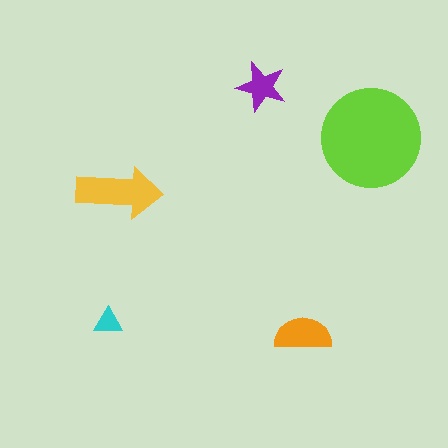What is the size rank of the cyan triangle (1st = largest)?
5th.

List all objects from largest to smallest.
The lime circle, the yellow arrow, the orange semicircle, the purple star, the cyan triangle.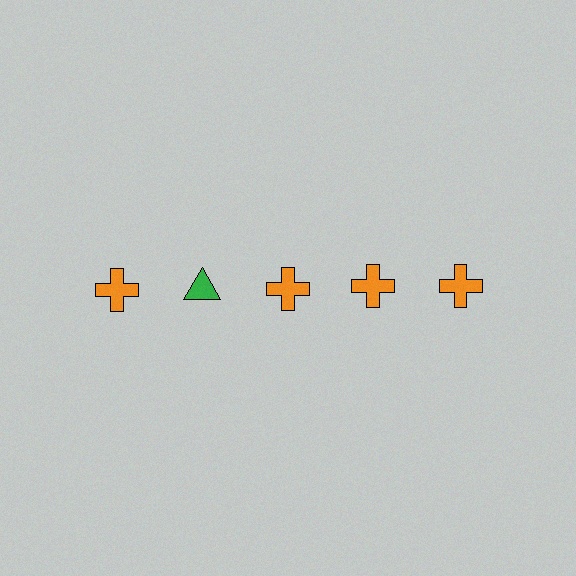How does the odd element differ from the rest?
It differs in both color (green instead of orange) and shape (triangle instead of cross).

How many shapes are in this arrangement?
There are 5 shapes arranged in a grid pattern.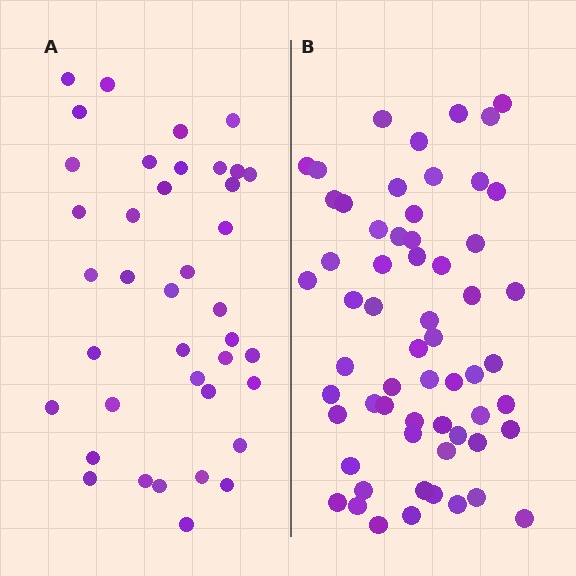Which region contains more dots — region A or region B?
Region B (the right region) has more dots.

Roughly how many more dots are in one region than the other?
Region B has approximately 20 more dots than region A.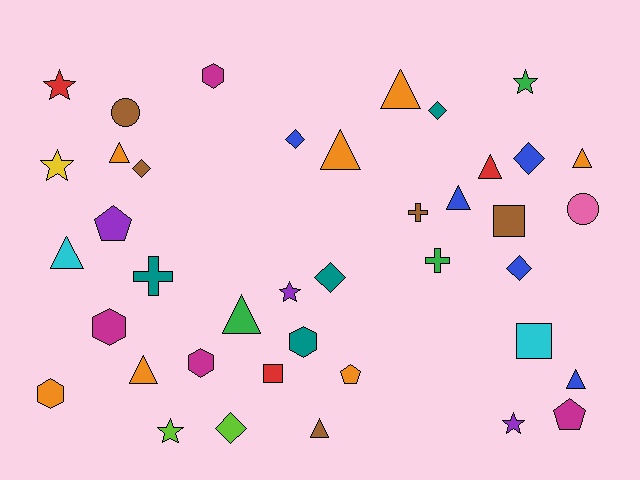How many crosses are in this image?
There are 3 crosses.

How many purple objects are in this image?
There are 3 purple objects.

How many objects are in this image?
There are 40 objects.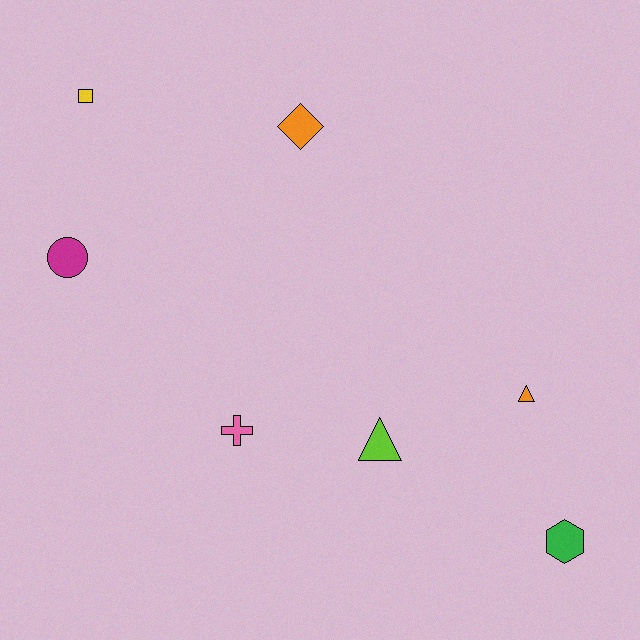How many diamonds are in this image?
There is 1 diamond.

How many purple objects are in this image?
There are no purple objects.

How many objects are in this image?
There are 7 objects.